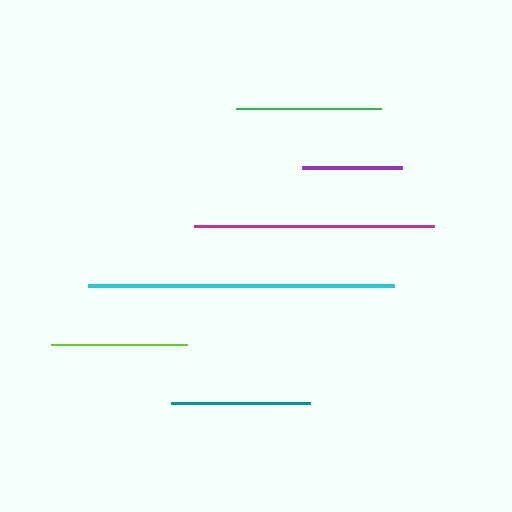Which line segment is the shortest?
The purple line is the shortest at approximately 100 pixels.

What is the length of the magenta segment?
The magenta segment is approximately 240 pixels long.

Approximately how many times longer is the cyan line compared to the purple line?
The cyan line is approximately 3.1 times the length of the purple line.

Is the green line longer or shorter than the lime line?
The green line is longer than the lime line.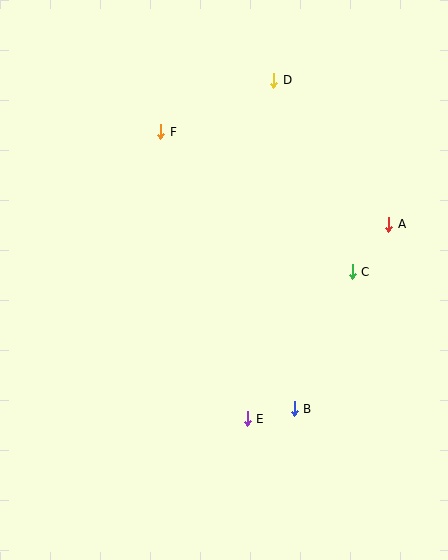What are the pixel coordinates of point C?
Point C is at (352, 272).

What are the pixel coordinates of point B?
Point B is at (294, 409).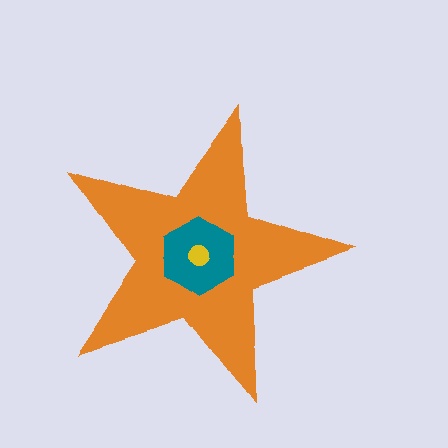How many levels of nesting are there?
3.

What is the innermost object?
The yellow circle.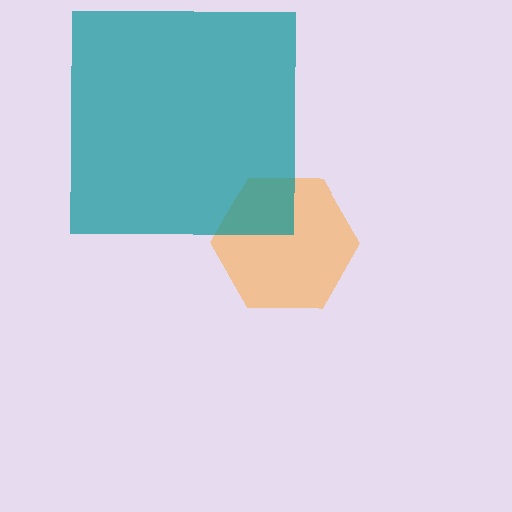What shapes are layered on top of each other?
The layered shapes are: an orange hexagon, a teal square.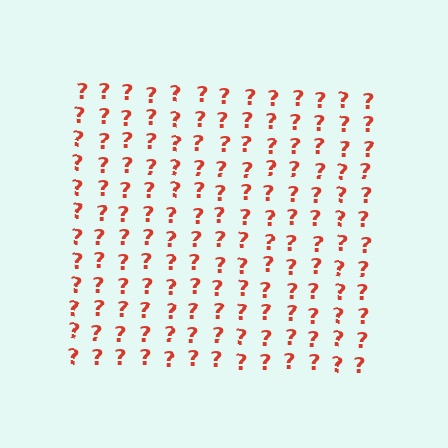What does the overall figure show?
The overall figure shows a square.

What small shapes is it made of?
It is made of small question marks.